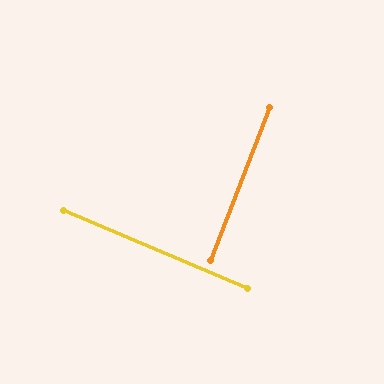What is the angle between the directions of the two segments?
Approximately 89 degrees.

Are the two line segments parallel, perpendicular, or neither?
Perpendicular — they meet at approximately 89°.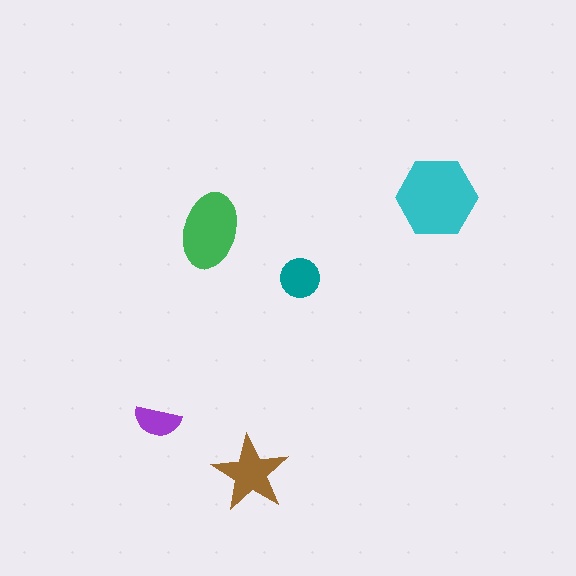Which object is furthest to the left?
The purple semicircle is leftmost.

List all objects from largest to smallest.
The cyan hexagon, the green ellipse, the brown star, the teal circle, the purple semicircle.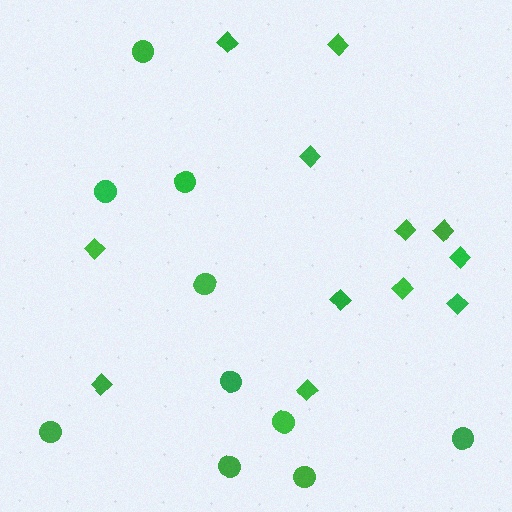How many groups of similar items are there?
There are 2 groups: one group of diamonds (12) and one group of circles (10).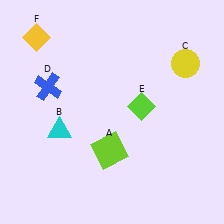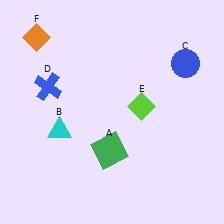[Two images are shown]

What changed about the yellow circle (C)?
In Image 1, C is yellow. In Image 2, it changed to blue.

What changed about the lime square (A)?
In Image 1, A is lime. In Image 2, it changed to green.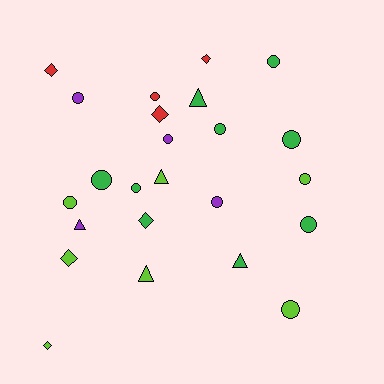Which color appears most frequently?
Green, with 9 objects.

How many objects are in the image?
There are 24 objects.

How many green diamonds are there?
There is 1 green diamond.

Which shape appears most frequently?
Circle, with 13 objects.